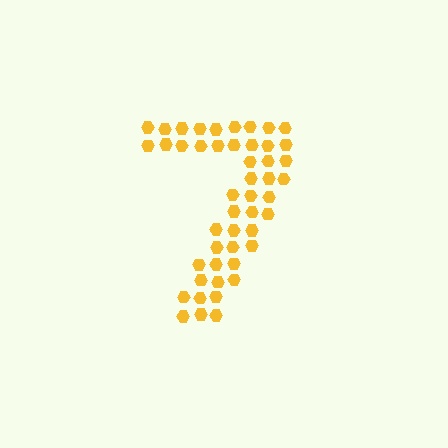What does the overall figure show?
The overall figure shows the digit 7.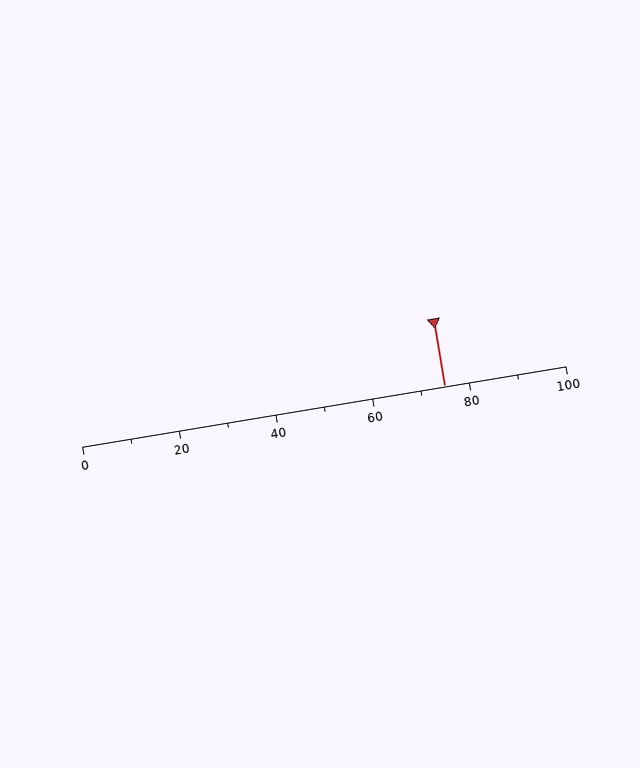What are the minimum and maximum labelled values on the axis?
The axis runs from 0 to 100.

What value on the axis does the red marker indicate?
The marker indicates approximately 75.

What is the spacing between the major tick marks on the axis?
The major ticks are spaced 20 apart.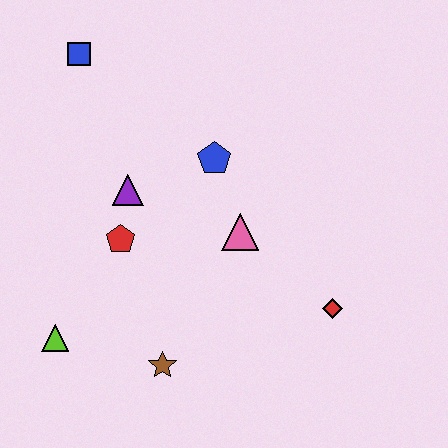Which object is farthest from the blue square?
The red diamond is farthest from the blue square.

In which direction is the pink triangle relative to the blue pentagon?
The pink triangle is below the blue pentagon.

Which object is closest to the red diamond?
The pink triangle is closest to the red diamond.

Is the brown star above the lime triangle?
No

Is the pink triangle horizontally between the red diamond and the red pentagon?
Yes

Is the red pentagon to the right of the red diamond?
No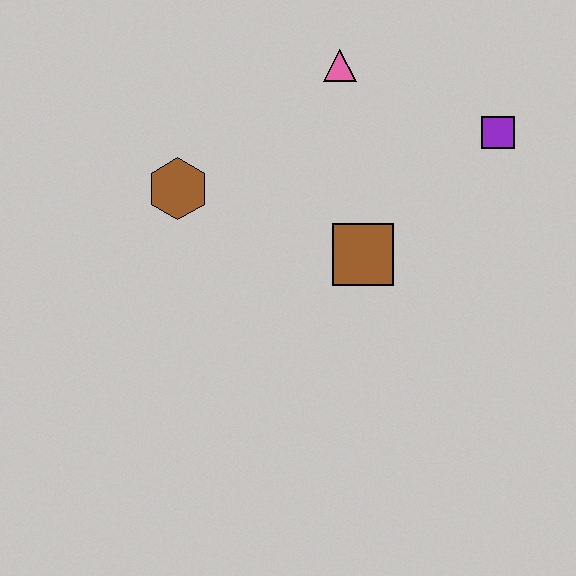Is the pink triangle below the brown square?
No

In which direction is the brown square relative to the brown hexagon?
The brown square is to the right of the brown hexagon.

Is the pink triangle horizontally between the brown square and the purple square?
No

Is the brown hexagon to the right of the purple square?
No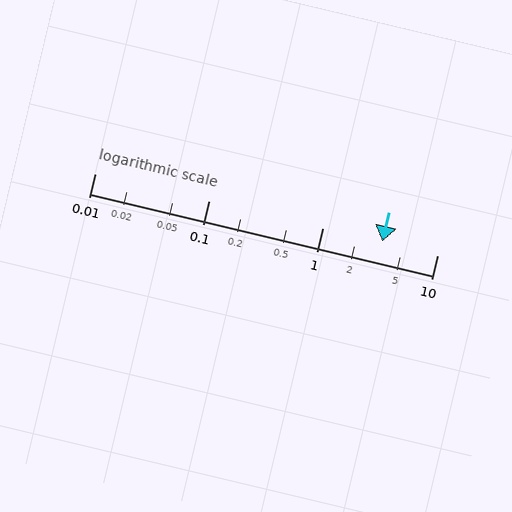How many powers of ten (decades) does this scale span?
The scale spans 3 decades, from 0.01 to 10.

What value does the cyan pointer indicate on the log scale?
The pointer indicates approximately 3.3.